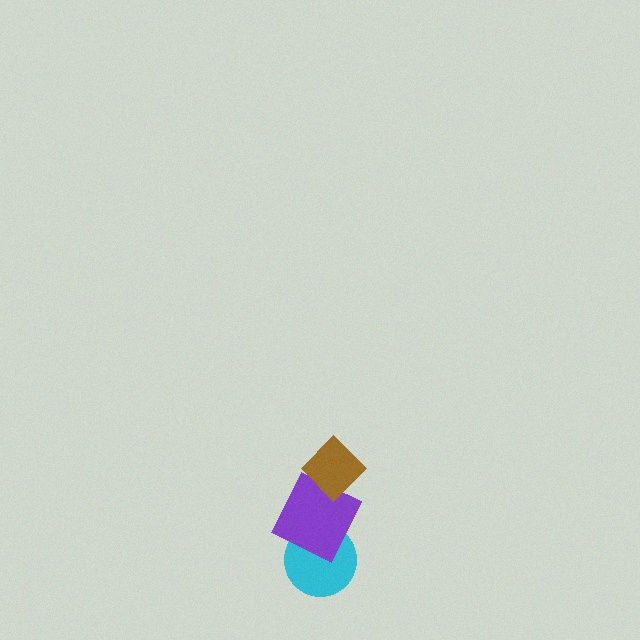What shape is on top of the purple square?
The brown diamond is on top of the purple square.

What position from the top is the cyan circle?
The cyan circle is 3rd from the top.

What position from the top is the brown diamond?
The brown diamond is 1st from the top.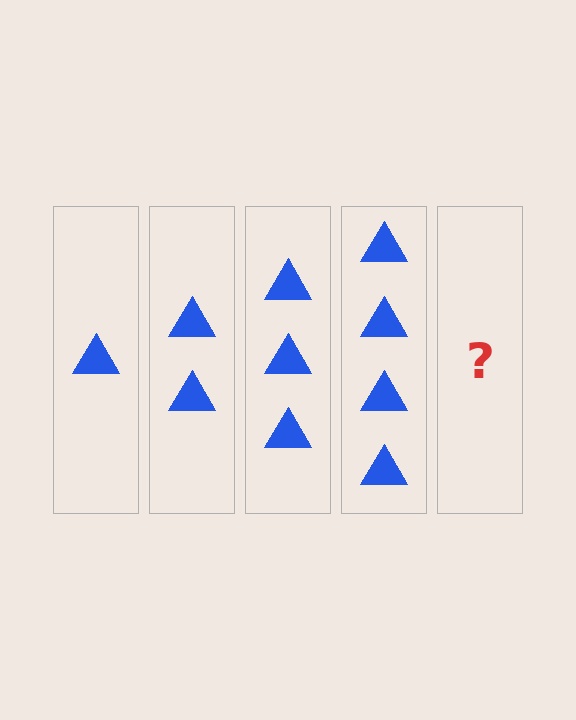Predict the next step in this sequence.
The next step is 5 triangles.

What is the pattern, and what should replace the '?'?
The pattern is that each step adds one more triangle. The '?' should be 5 triangles.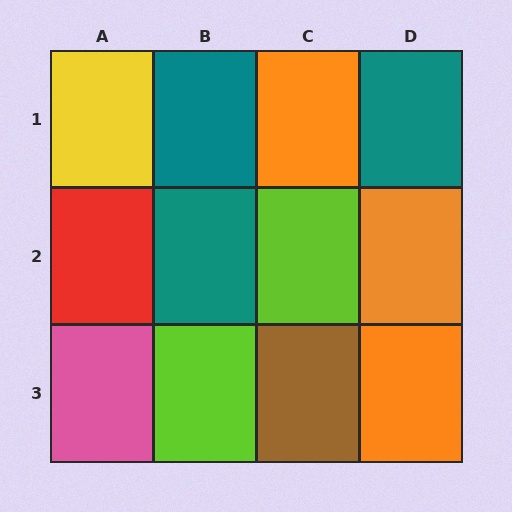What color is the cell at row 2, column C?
Lime.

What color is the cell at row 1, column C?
Orange.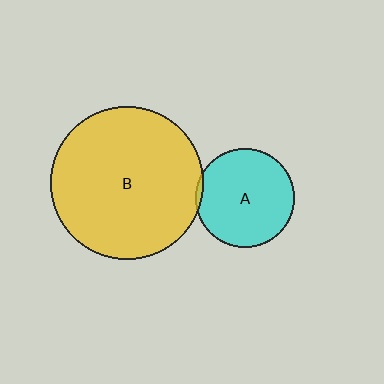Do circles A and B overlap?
Yes.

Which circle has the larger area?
Circle B (yellow).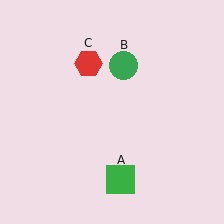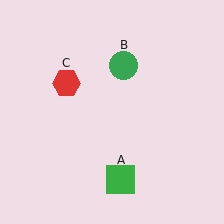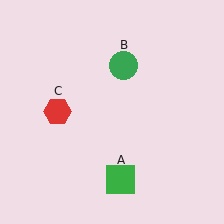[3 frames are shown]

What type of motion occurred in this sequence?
The red hexagon (object C) rotated counterclockwise around the center of the scene.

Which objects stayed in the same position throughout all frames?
Green square (object A) and green circle (object B) remained stationary.